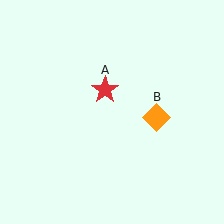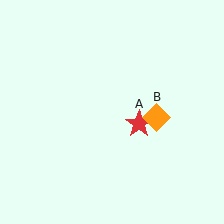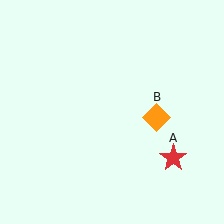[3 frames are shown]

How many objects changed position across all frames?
1 object changed position: red star (object A).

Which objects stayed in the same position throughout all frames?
Orange diamond (object B) remained stationary.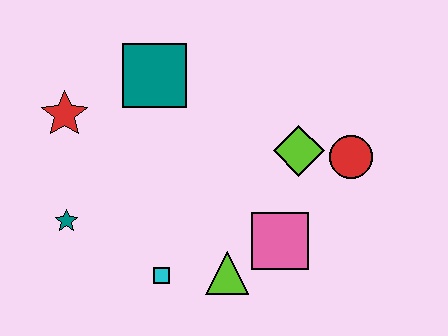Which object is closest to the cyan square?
The lime triangle is closest to the cyan square.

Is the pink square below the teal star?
Yes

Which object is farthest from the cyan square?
The red circle is farthest from the cyan square.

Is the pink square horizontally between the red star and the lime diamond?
Yes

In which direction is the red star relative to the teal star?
The red star is above the teal star.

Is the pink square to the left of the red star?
No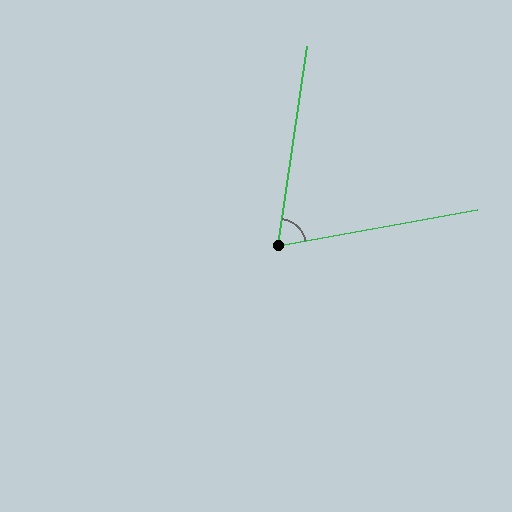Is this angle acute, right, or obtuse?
It is acute.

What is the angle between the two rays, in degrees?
Approximately 71 degrees.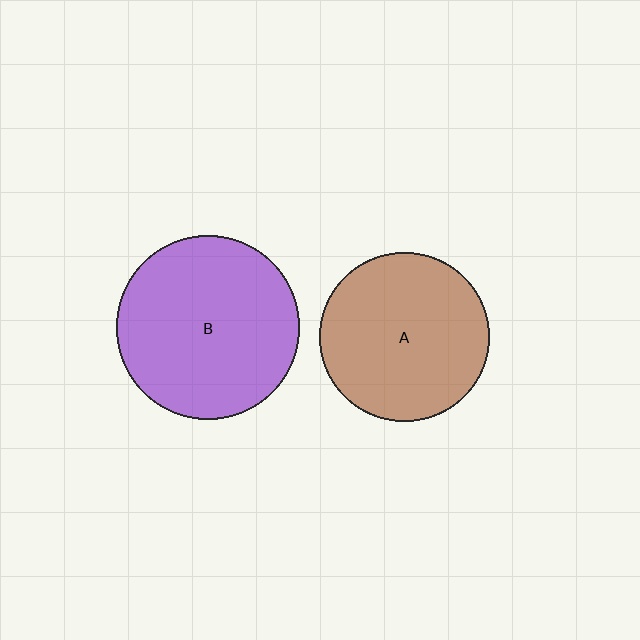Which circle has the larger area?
Circle B (purple).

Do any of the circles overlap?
No, none of the circles overlap.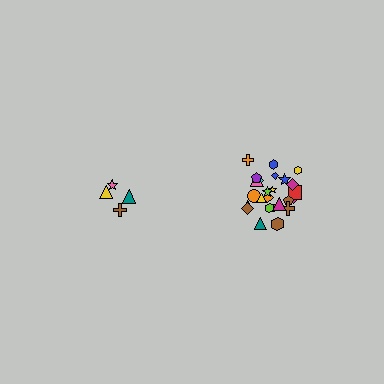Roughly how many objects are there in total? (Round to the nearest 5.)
Roughly 30 objects in total.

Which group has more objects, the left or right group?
The right group.